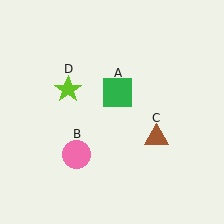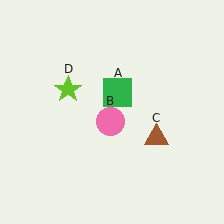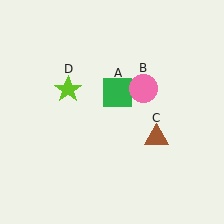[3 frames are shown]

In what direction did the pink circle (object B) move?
The pink circle (object B) moved up and to the right.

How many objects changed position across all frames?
1 object changed position: pink circle (object B).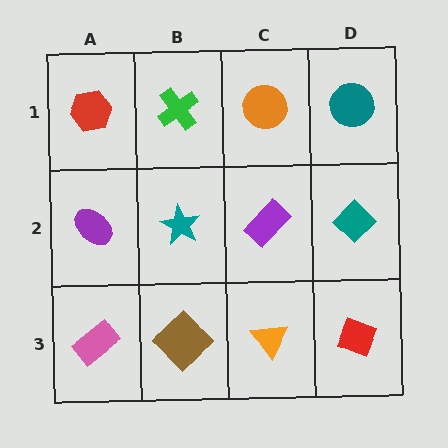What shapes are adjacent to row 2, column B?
A green cross (row 1, column B), a brown diamond (row 3, column B), a purple ellipse (row 2, column A), a purple rectangle (row 2, column C).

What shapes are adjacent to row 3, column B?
A teal star (row 2, column B), a pink rectangle (row 3, column A), an orange triangle (row 3, column C).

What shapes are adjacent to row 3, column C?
A purple rectangle (row 2, column C), a brown diamond (row 3, column B), a red diamond (row 3, column D).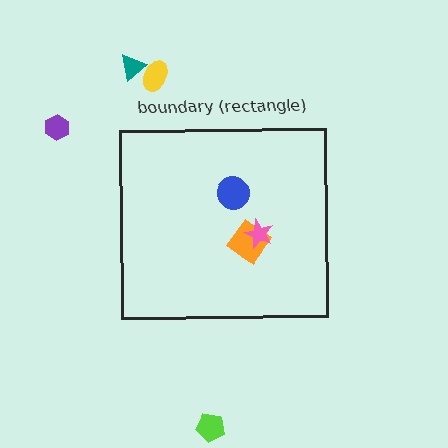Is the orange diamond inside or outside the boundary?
Inside.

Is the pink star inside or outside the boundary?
Inside.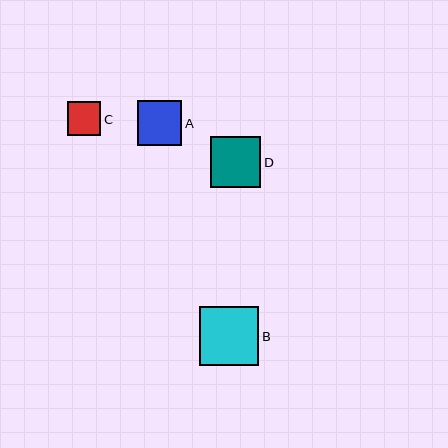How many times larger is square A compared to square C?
Square A is approximately 1.3 times the size of square C.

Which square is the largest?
Square B is the largest with a size of approximately 59 pixels.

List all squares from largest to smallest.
From largest to smallest: B, D, A, C.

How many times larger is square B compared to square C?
Square B is approximately 1.8 times the size of square C.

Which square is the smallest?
Square C is the smallest with a size of approximately 34 pixels.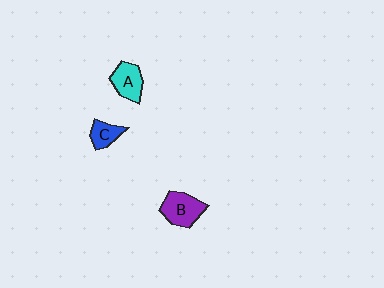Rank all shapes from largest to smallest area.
From largest to smallest: B (purple), A (cyan), C (blue).